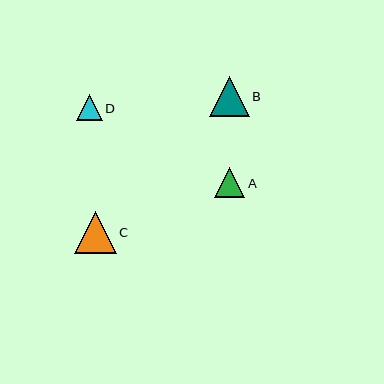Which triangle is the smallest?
Triangle D is the smallest with a size of approximately 26 pixels.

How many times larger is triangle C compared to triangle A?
Triangle C is approximately 1.4 times the size of triangle A.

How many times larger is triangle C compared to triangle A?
Triangle C is approximately 1.4 times the size of triangle A.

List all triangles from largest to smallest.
From largest to smallest: C, B, A, D.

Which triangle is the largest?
Triangle C is the largest with a size of approximately 41 pixels.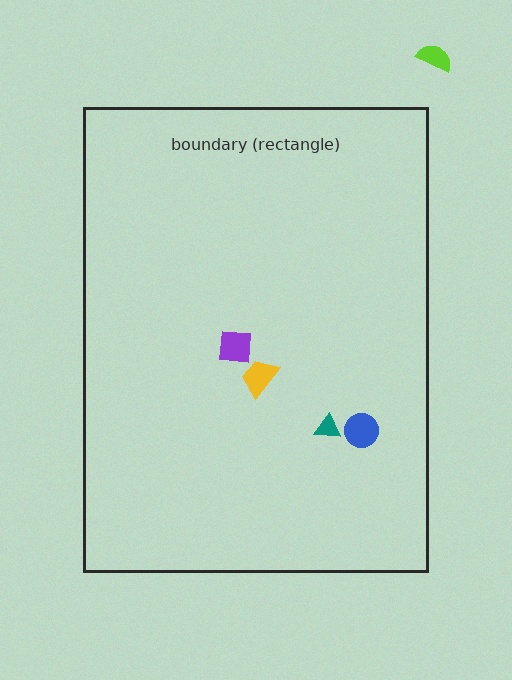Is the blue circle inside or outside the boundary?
Inside.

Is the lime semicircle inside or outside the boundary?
Outside.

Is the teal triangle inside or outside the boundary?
Inside.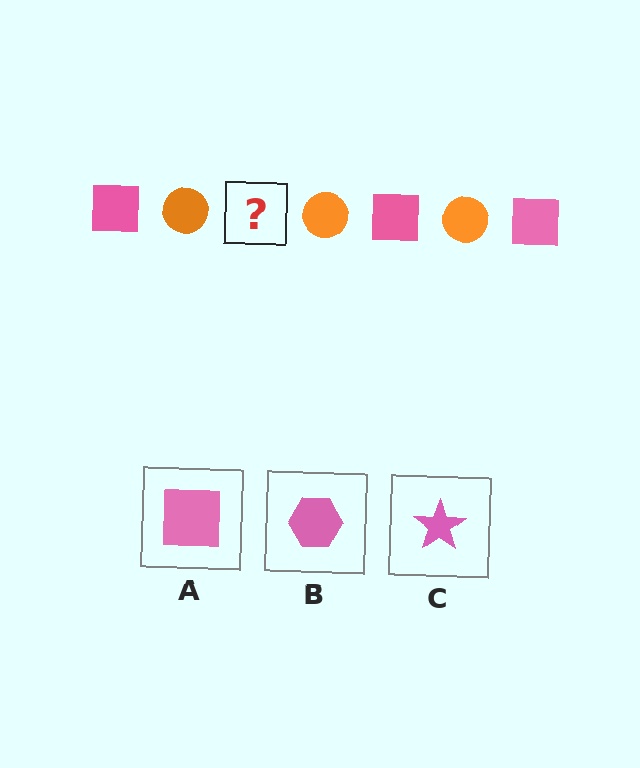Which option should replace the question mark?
Option A.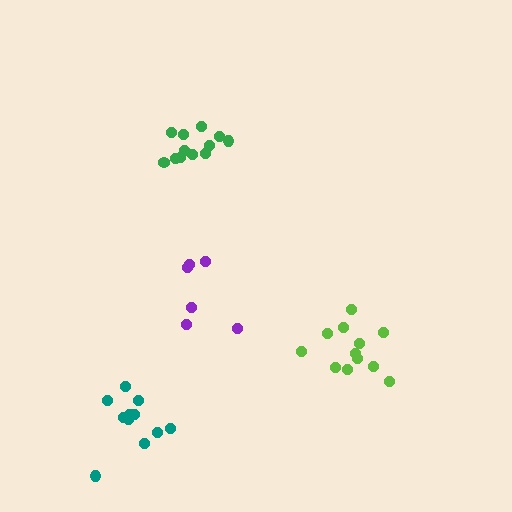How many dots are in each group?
Group 1: 12 dots, Group 2: 6 dots, Group 3: 12 dots, Group 4: 11 dots (41 total).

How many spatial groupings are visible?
There are 4 spatial groupings.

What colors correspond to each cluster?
The clusters are colored: lime, purple, green, teal.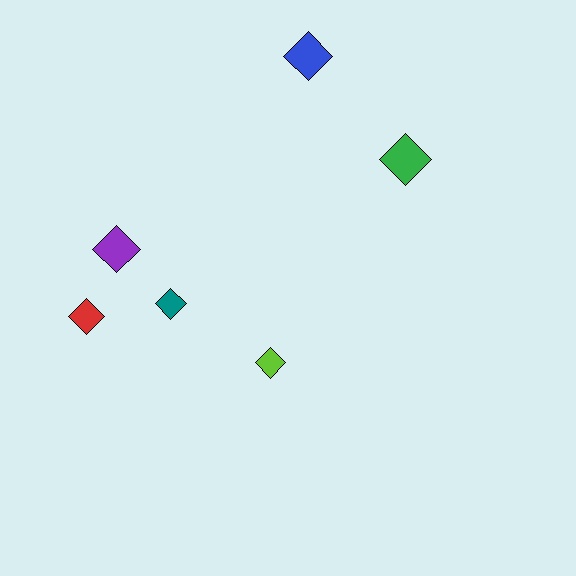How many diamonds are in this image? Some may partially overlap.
There are 6 diamonds.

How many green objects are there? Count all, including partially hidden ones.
There is 1 green object.